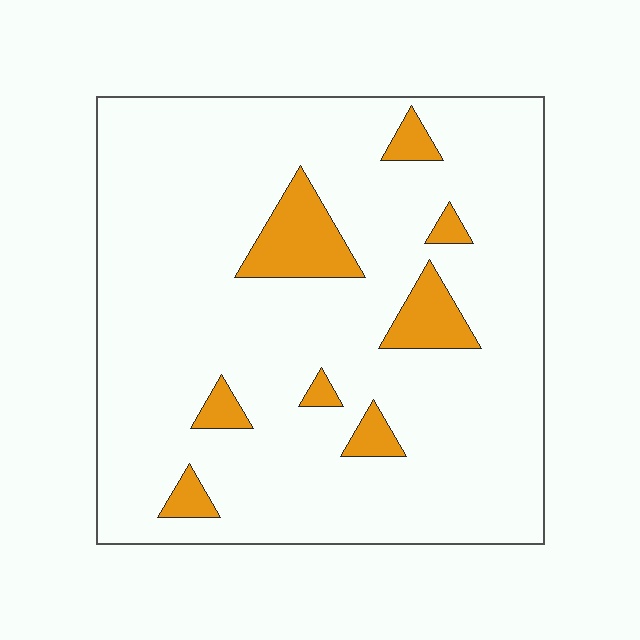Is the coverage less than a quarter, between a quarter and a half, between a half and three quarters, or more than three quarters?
Less than a quarter.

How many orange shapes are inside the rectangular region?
8.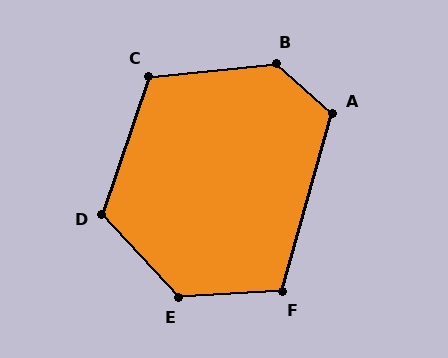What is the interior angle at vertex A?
Approximately 116 degrees (obtuse).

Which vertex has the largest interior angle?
B, at approximately 132 degrees.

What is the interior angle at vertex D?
Approximately 119 degrees (obtuse).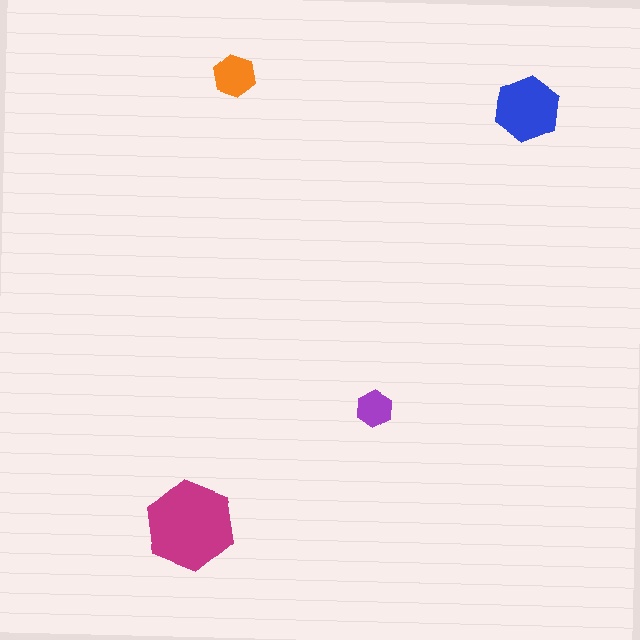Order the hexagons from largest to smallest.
the magenta one, the blue one, the orange one, the purple one.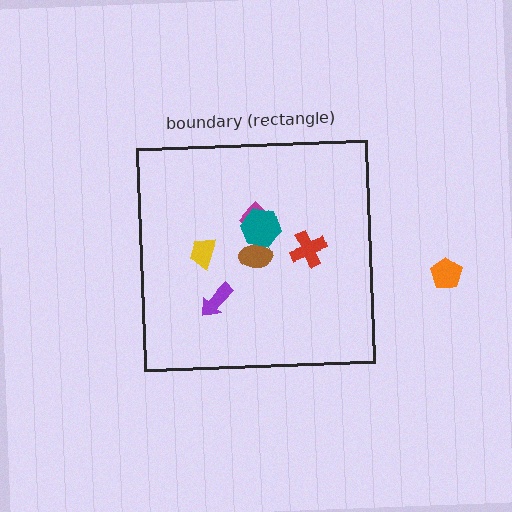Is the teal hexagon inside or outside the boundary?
Inside.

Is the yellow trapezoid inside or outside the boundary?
Inside.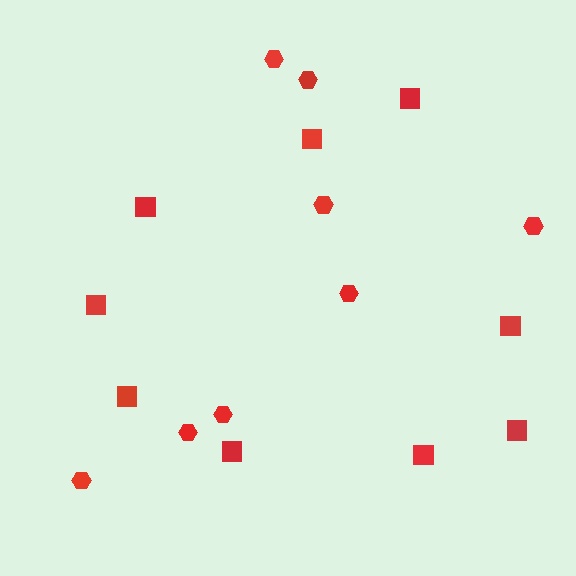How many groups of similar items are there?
There are 2 groups: one group of squares (9) and one group of hexagons (8).